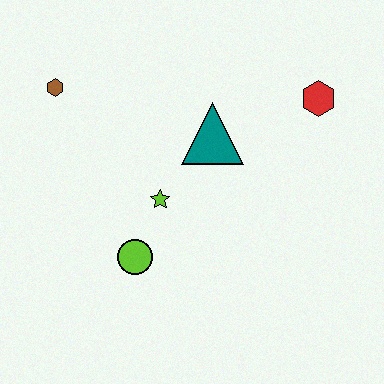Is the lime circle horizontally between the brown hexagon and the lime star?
Yes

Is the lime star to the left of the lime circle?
No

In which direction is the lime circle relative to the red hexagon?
The lime circle is to the left of the red hexagon.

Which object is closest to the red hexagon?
The teal triangle is closest to the red hexagon.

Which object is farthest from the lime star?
The red hexagon is farthest from the lime star.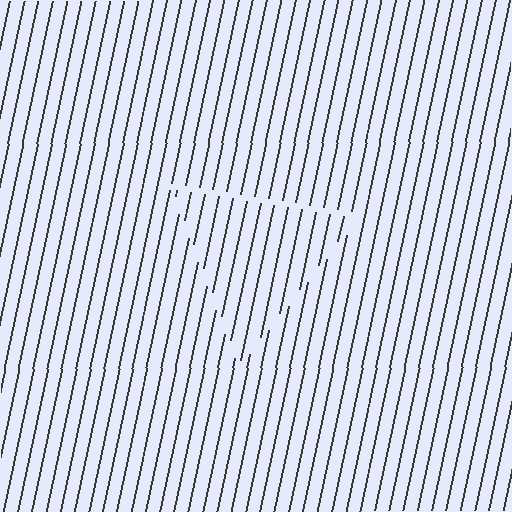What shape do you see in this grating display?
An illusory triangle. The interior of the shape contains the same grating, shifted by half a period — the contour is defined by the phase discontinuity where line-ends from the inner and outer gratings abut.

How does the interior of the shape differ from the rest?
The interior of the shape contains the same grating, shifted by half a period — the contour is defined by the phase discontinuity where line-ends from the inner and outer gratings abut.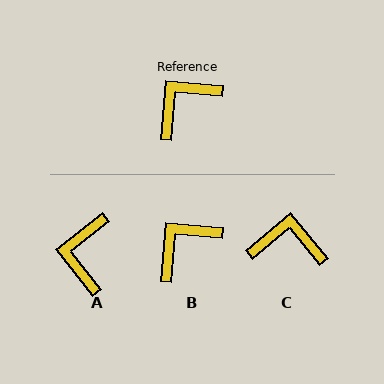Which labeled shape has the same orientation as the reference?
B.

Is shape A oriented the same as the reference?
No, it is off by about 43 degrees.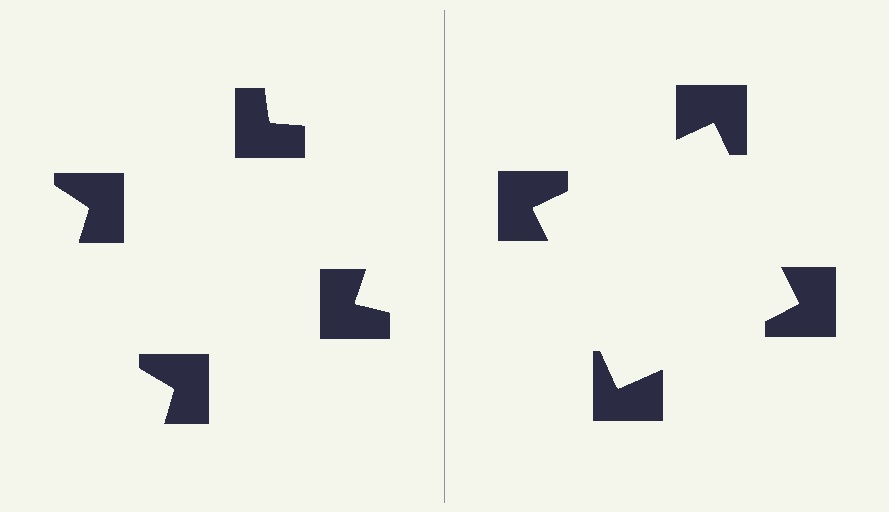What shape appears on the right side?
An illusory square.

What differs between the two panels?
The notched squares are positioned identically on both sides; only the wedge orientations differ. On the right they align to a square; on the left they are misaligned.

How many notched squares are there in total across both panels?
8 — 4 on each side.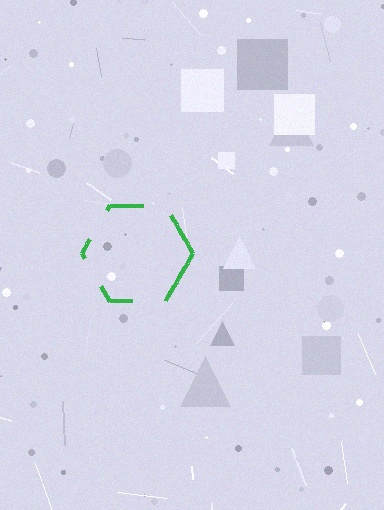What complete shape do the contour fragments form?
The contour fragments form a hexagon.